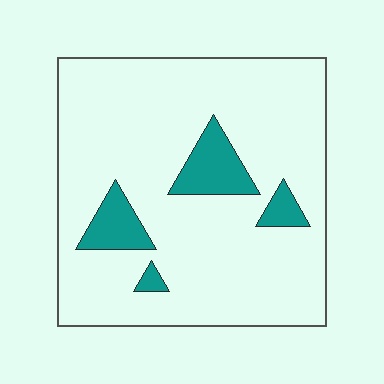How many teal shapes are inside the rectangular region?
4.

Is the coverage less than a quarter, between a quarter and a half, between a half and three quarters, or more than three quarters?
Less than a quarter.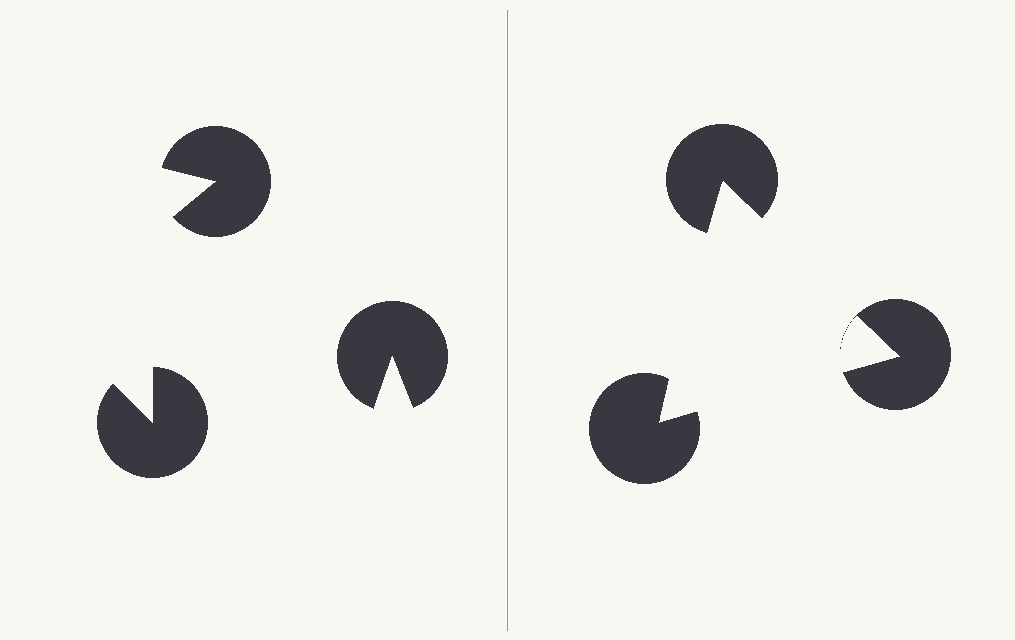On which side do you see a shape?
An illusory triangle appears on the right side. On the left side the wedge cuts are rotated, so no coherent shape forms.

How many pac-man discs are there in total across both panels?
6 — 3 on each side.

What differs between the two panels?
The pac-man discs are positioned identically on both sides; only the wedge orientations differ. On the right they align to a triangle; on the left they are misaligned.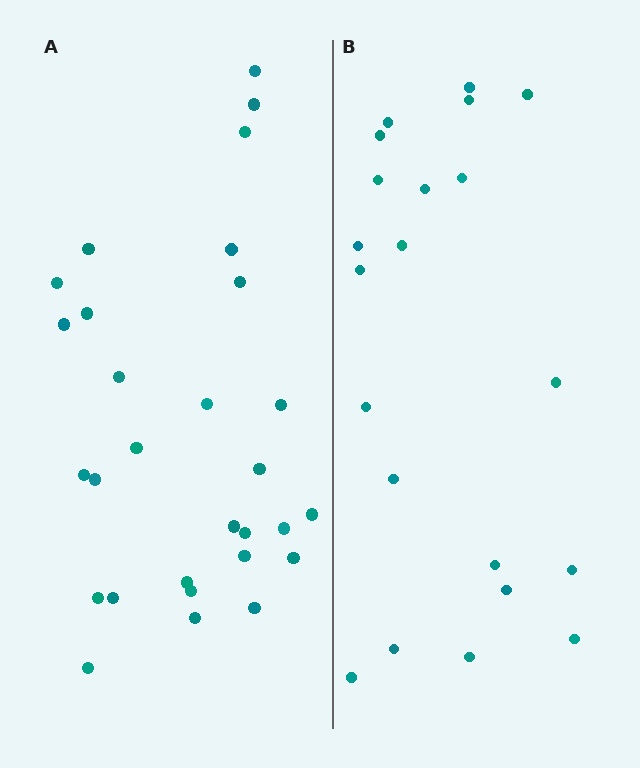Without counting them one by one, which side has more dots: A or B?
Region A (the left region) has more dots.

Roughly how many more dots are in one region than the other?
Region A has roughly 8 or so more dots than region B.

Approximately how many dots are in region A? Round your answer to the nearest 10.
About 30 dots. (The exact count is 29, which rounds to 30.)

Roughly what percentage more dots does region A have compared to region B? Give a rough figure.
About 40% more.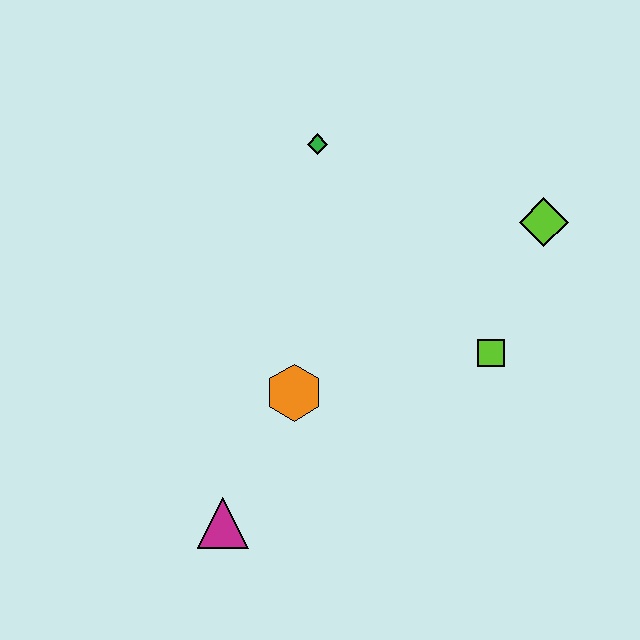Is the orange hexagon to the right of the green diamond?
No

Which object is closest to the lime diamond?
The lime square is closest to the lime diamond.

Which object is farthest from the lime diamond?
The magenta triangle is farthest from the lime diamond.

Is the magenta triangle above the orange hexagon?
No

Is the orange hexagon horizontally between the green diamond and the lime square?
No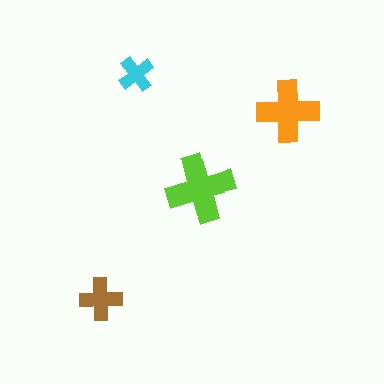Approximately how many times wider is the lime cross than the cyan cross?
About 2 times wider.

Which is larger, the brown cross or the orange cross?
The orange one.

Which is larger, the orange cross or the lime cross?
The lime one.